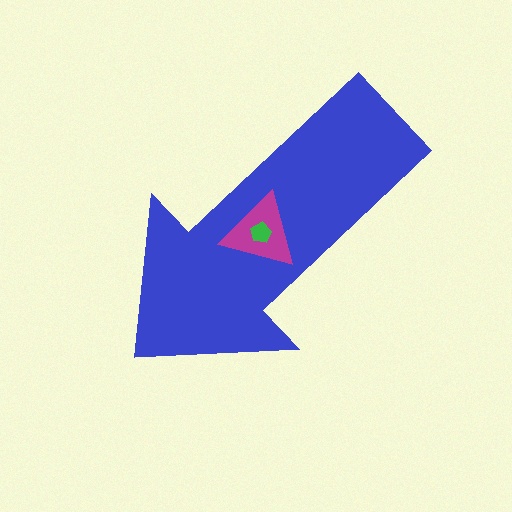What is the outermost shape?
The blue arrow.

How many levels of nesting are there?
3.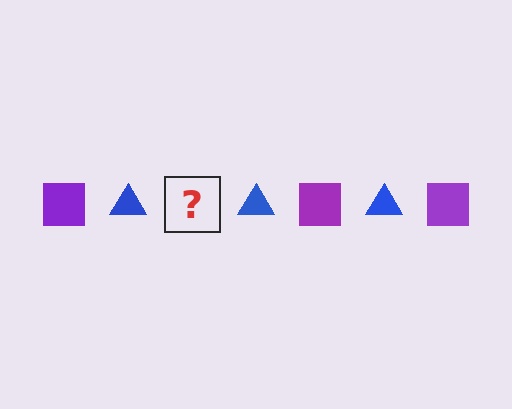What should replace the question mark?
The question mark should be replaced with a purple square.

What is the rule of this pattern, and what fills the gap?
The rule is that the pattern alternates between purple square and blue triangle. The gap should be filled with a purple square.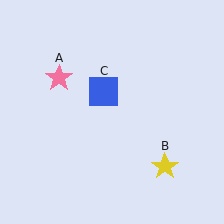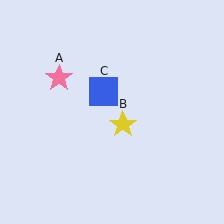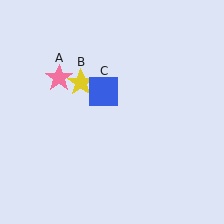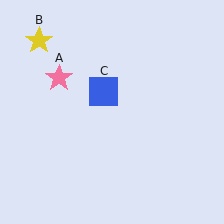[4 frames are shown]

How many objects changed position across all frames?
1 object changed position: yellow star (object B).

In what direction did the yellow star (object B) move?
The yellow star (object B) moved up and to the left.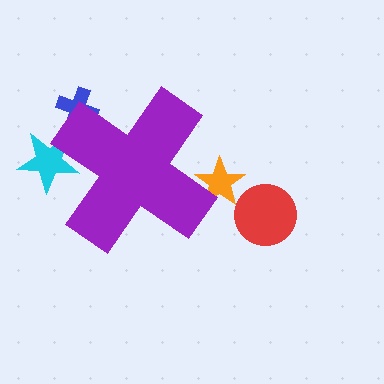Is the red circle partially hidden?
No, the red circle is fully visible.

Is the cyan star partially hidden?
Yes, the cyan star is partially hidden behind the purple cross.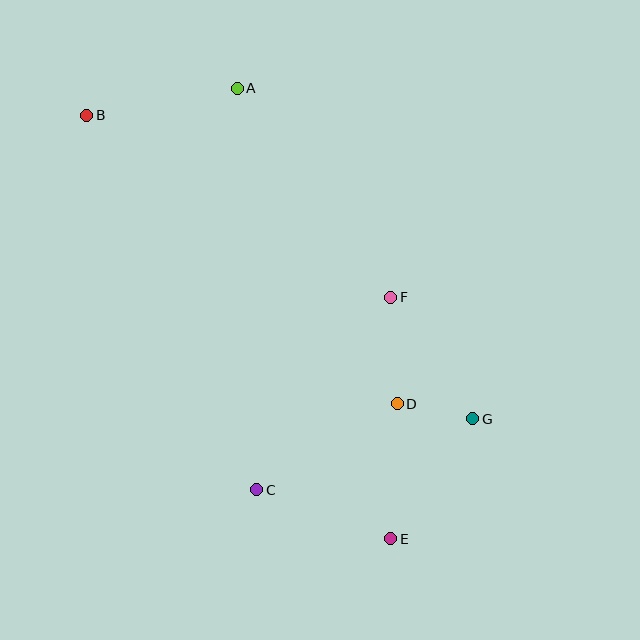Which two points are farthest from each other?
Points B and E are farthest from each other.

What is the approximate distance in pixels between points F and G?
The distance between F and G is approximately 147 pixels.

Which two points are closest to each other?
Points D and G are closest to each other.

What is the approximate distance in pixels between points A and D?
The distance between A and D is approximately 354 pixels.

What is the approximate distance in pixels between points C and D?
The distance between C and D is approximately 164 pixels.